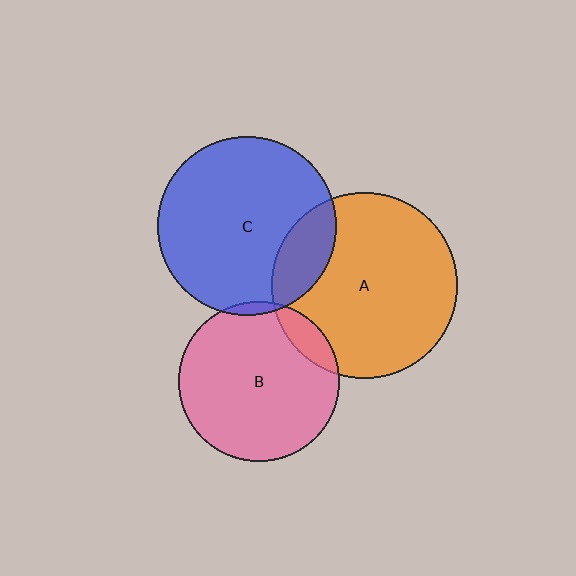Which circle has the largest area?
Circle A (orange).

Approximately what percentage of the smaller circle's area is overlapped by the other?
Approximately 5%.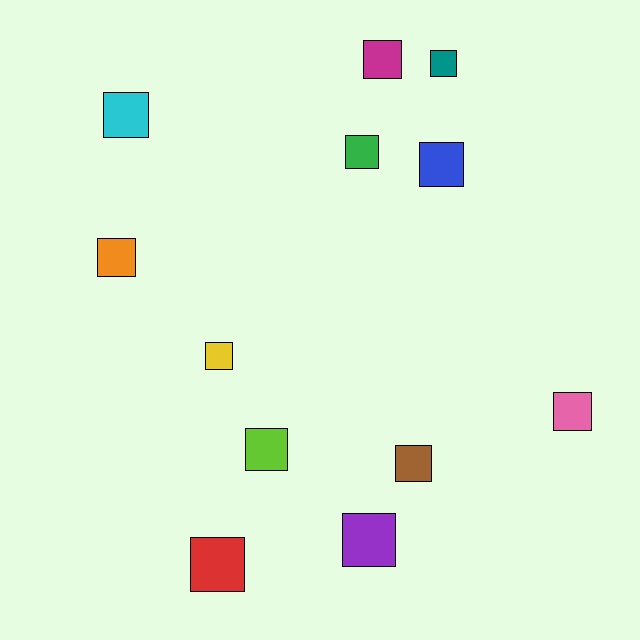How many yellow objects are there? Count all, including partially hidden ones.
There is 1 yellow object.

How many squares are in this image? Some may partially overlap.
There are 12 squares.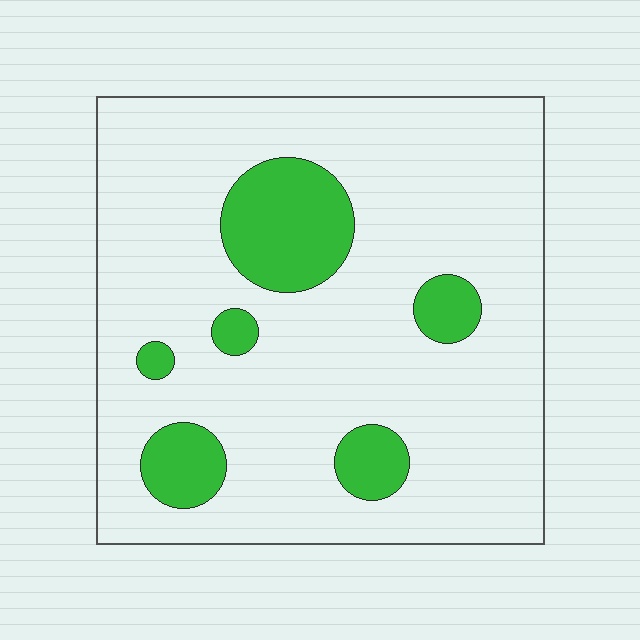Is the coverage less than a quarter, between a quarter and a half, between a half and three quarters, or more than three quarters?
Less than a quarter.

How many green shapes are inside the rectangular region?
6.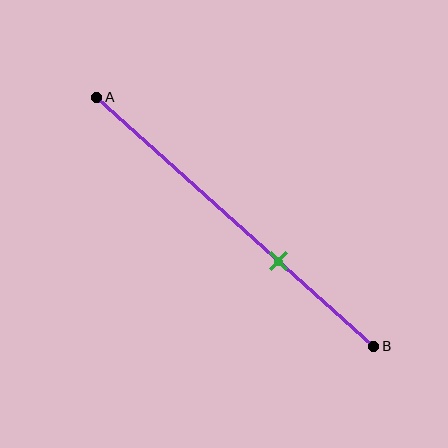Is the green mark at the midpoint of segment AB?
No, the mark is at about 65% from A, not at the 50% midpoint.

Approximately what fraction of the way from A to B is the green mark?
The green mark is approximately 65% of the way from A to B.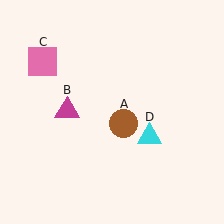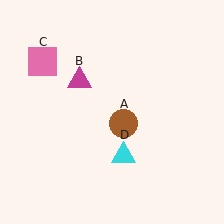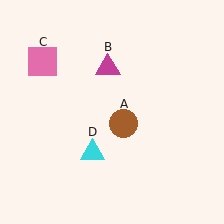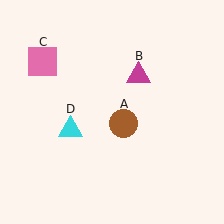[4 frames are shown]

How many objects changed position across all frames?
2 objects changed position: magenta triangle (object B), cyan triangle (object D).